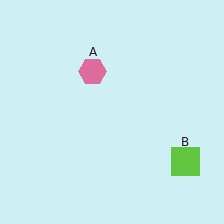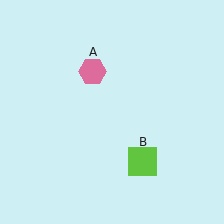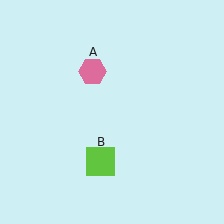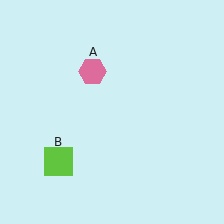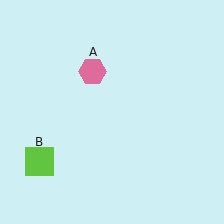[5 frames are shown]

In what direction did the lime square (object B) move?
The lime square (object B) moved left.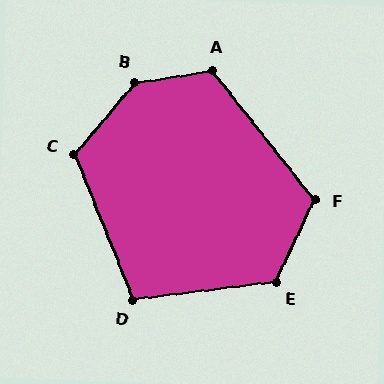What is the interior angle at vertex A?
Approximately 119 degrees (obtuse).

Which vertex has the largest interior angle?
B, at approximately 139 degrees.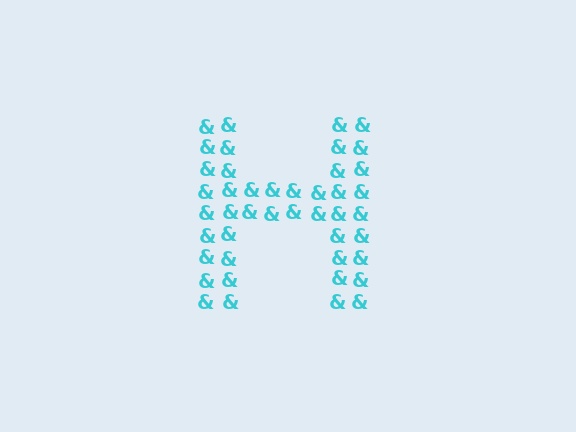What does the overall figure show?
The overall figure shows the letter H.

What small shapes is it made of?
It is made of small ampersands.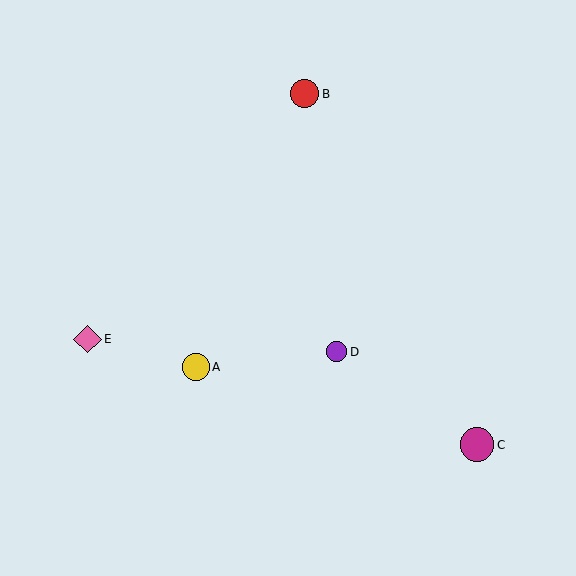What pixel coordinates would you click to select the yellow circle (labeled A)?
Click at (196, 367) to select the yellow circle A.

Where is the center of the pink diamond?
The center of the pink diamond is at (88, 339).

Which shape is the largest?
The magenta circle (labeled C) is the largest.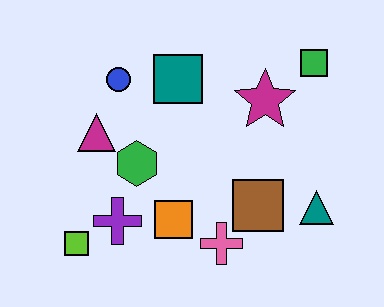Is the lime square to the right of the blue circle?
No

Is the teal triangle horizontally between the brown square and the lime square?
No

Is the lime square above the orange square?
No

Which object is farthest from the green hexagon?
The green square is farthest from the green hexagon.